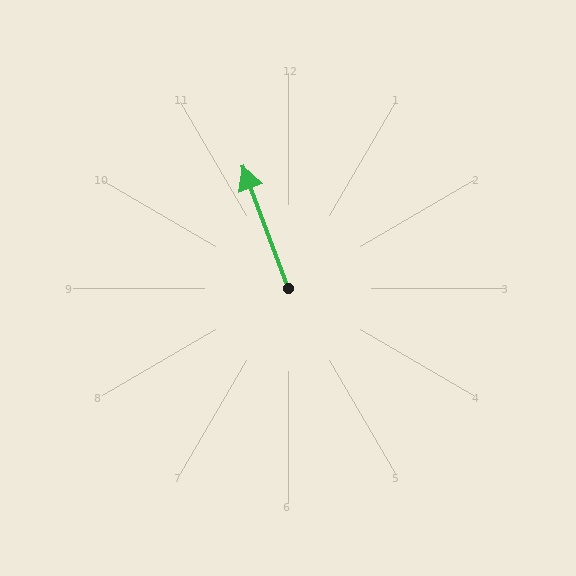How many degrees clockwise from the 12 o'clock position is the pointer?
Approximately 340 degrees.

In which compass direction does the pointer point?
North.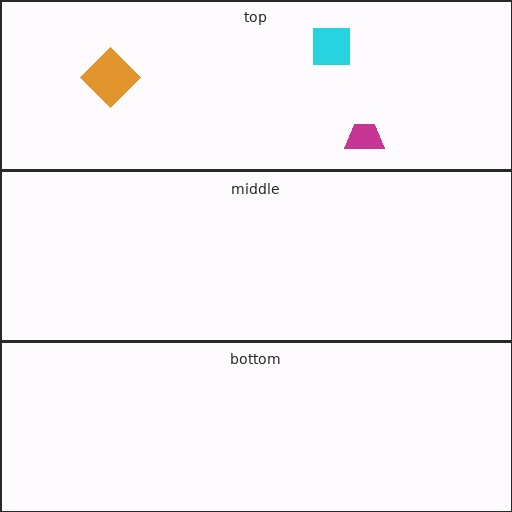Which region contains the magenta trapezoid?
The top region.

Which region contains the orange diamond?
The top region.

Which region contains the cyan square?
The top region.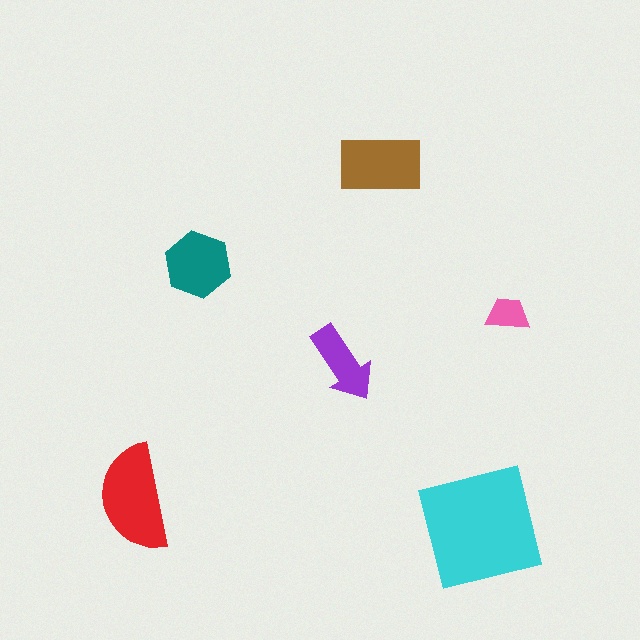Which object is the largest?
The cyan square.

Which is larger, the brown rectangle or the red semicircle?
The red semicircle.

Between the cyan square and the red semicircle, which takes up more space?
The cyan square.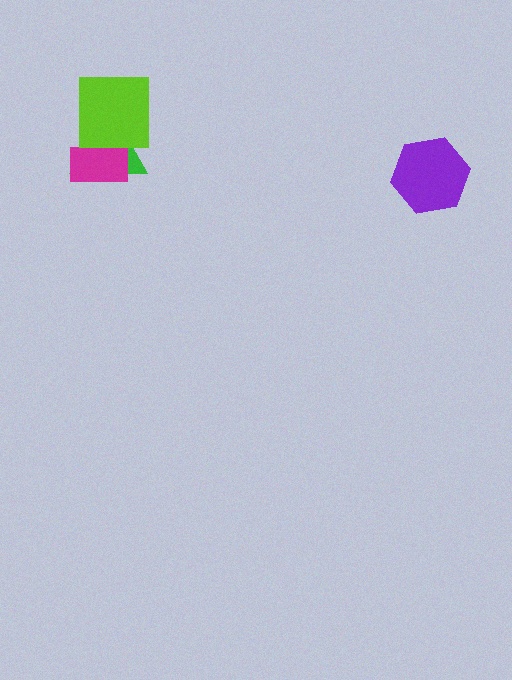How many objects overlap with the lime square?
2 objects overlap with the lime square.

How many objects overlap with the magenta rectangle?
2 objects overlap with the magenta rectangle.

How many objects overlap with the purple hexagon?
0 objects overlap with the purple hexagon.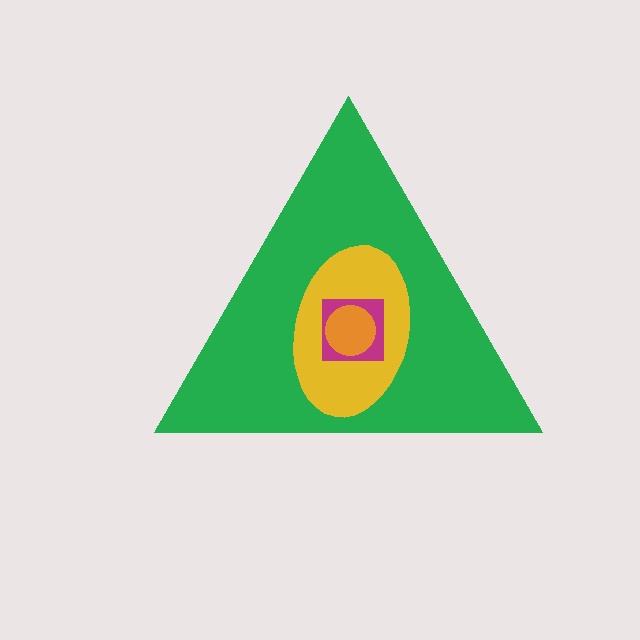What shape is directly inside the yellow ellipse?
The magenta square.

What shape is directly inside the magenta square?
The orange circle.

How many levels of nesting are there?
4.